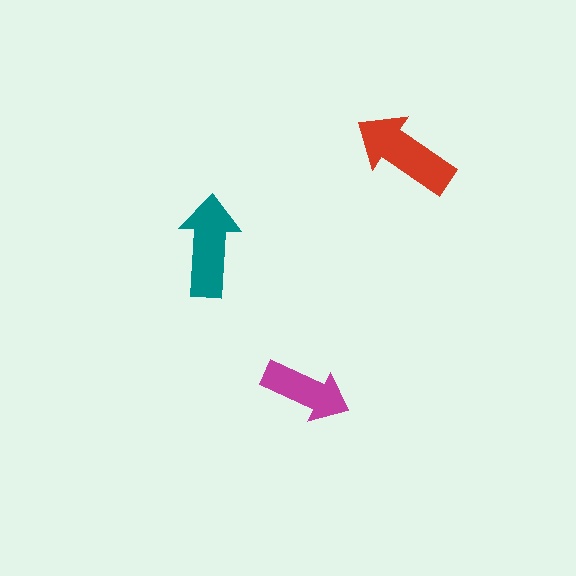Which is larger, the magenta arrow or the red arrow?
The red one.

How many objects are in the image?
There are 3 objects in the image.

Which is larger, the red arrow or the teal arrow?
The red one.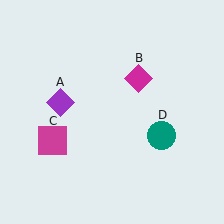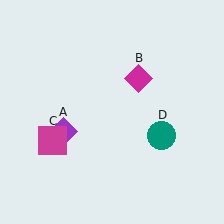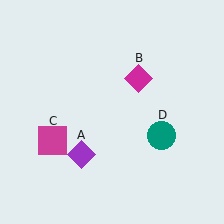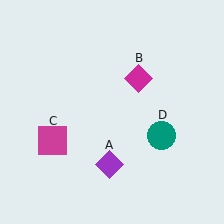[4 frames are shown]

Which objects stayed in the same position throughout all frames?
Magenta diamond (object B) and magenta square (object C) and teal circle (object D) remained stationary.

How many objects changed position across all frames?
1 object changed position: purple diamond (object A).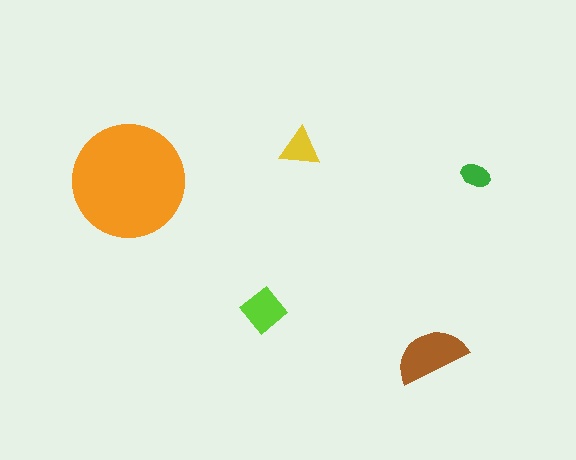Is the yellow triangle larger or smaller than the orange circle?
Smaller.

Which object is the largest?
The orange circle.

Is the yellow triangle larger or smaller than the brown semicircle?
Smaller.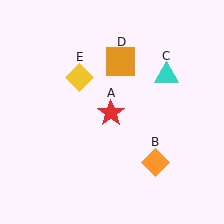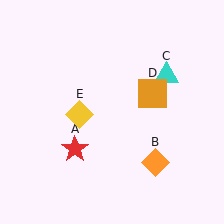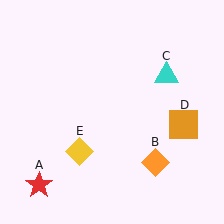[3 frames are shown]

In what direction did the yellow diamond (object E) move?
The yellow diamond (object E) moved down.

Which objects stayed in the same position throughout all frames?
Orange diamond (object B) and cyan triangle (object C) remained stationary.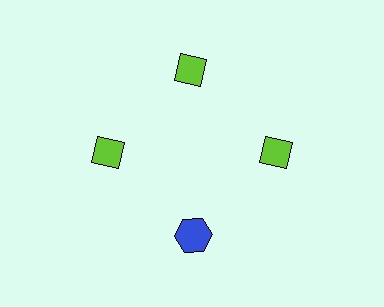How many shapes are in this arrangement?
There are 4 shapes arranged in a ring pattern.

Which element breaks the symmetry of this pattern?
The blue hexagon at roughly the 6 o'clock position breaks the symmetry. All other shapes are lime diamonds.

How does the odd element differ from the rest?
It differs in both color (blue instead of lime) and shape (hexagon instead of diamond).